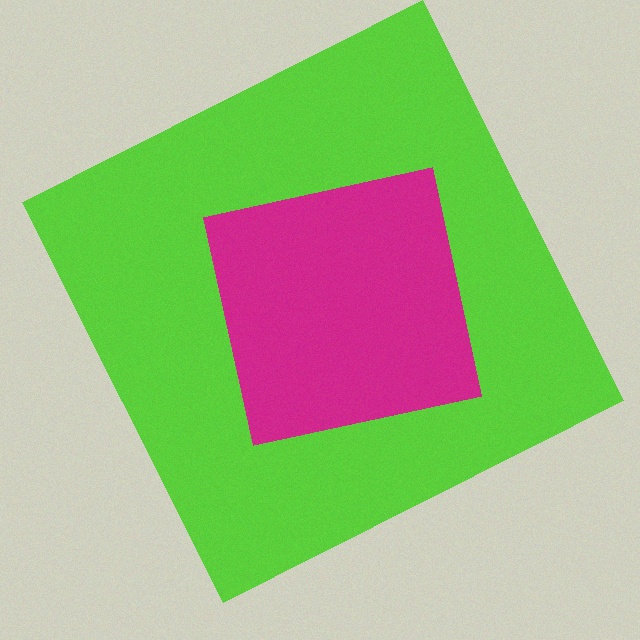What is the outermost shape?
The lime square.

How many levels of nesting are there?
2.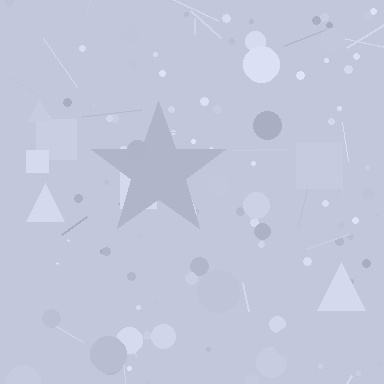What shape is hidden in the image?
A star is hidden in the image.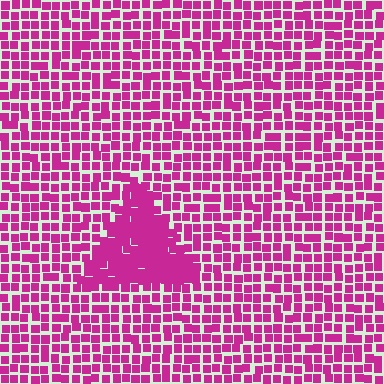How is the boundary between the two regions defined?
The boundary is defined by a change in element density (approximately 1.7x ratio). All elements are the same color, size, and shape.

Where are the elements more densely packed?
The elements are more densely packed inside the triangle boundary.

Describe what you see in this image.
The image contains small magenta elements arranged at two different densities. A triangle-shaped region is visible where the elements are more densely packed than the surrounding area.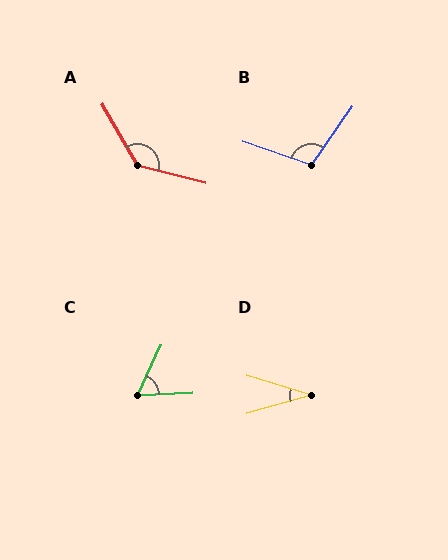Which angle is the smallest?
D, at approximately 32 degrees.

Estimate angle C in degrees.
Approximately 63 degrees.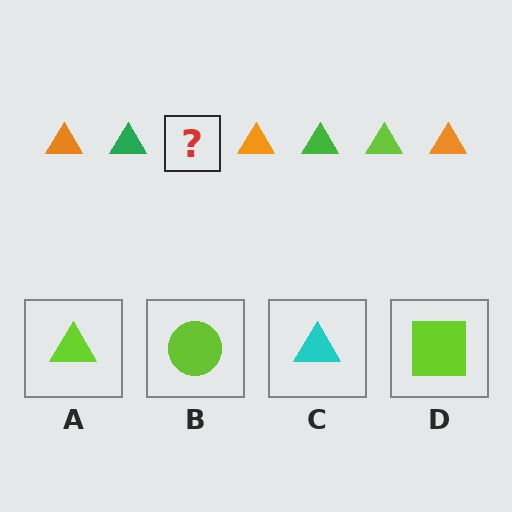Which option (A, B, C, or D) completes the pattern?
A.